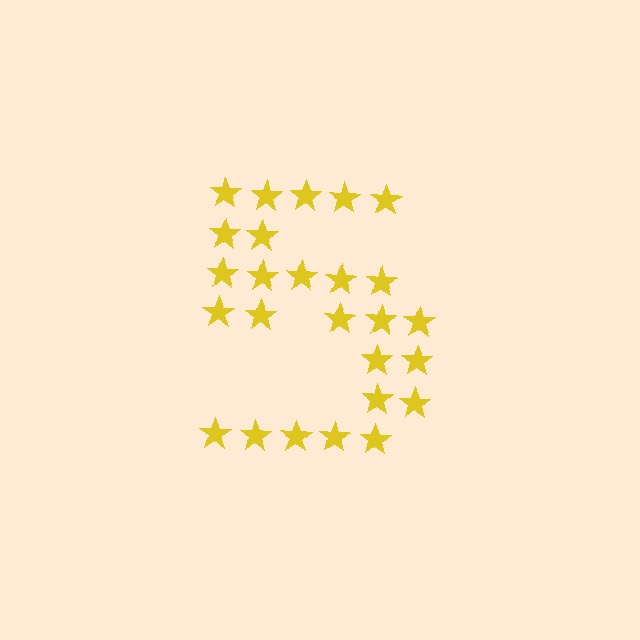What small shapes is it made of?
It is made of small stars.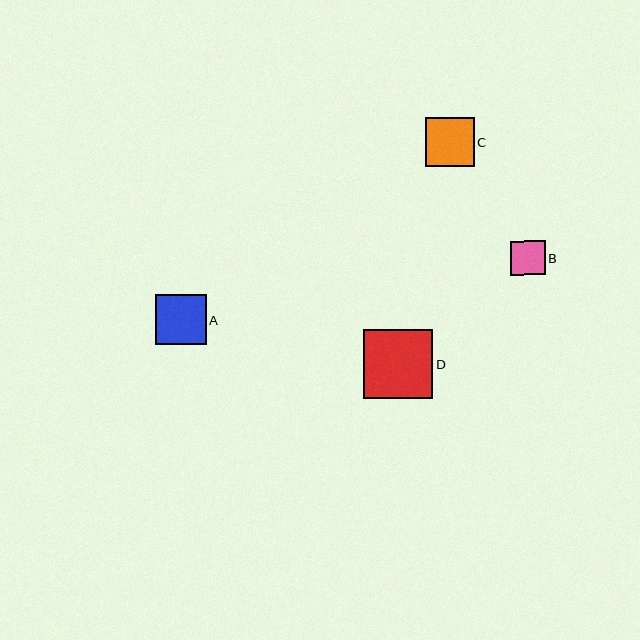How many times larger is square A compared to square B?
Square A is approximately 1.5 times the size of square B.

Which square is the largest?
Square D is the largest with a size of approximately 69 pixels.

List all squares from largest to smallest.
From largest to smallest: D, A, C, B.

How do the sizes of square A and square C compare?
Square A and square C are approximately the same size.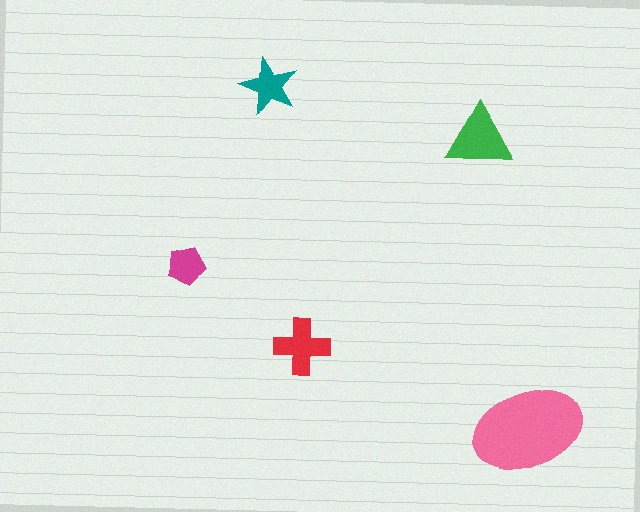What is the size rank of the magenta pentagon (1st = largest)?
5th.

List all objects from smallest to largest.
The magenta pentagon, the teal star, the red cross, the green triangle, the pink ellipse.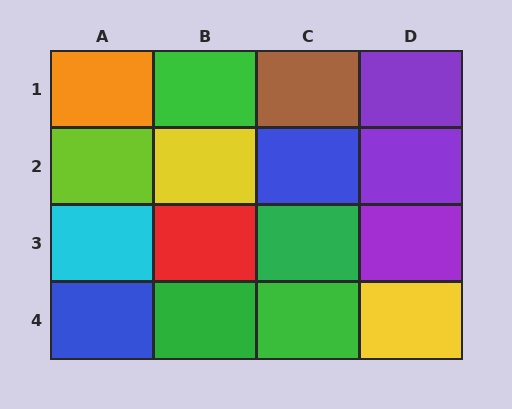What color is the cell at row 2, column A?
Lime.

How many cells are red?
1 cell is red.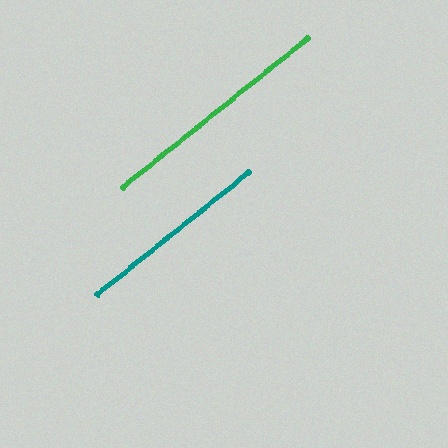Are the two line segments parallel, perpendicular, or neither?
Parallel — their directions differ by only 0.0°.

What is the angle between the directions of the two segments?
Approximately 0 degrees.